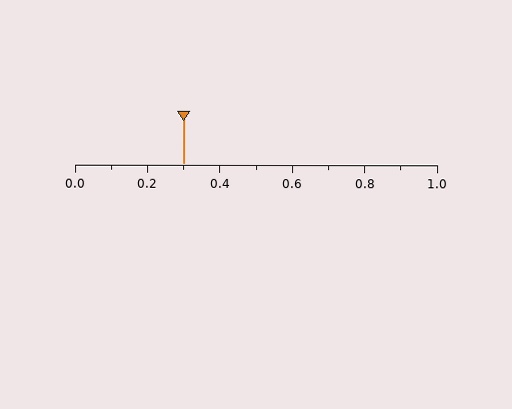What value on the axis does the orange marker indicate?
The marker indicates approximately 0.3.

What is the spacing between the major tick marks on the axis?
The major ticks are spaced 0.2 apart.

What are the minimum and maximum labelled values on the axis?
The axis runs from 0.0 to 1.0.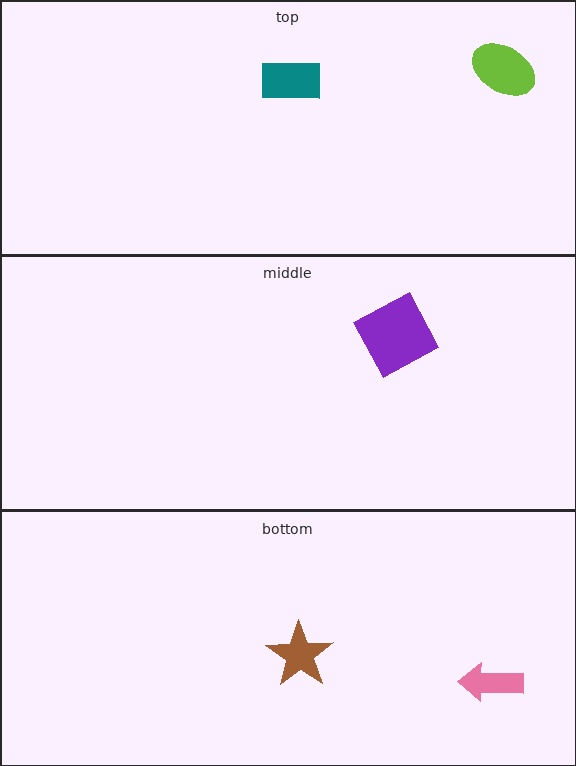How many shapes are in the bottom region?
2.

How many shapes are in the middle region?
1.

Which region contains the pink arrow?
The bottom region.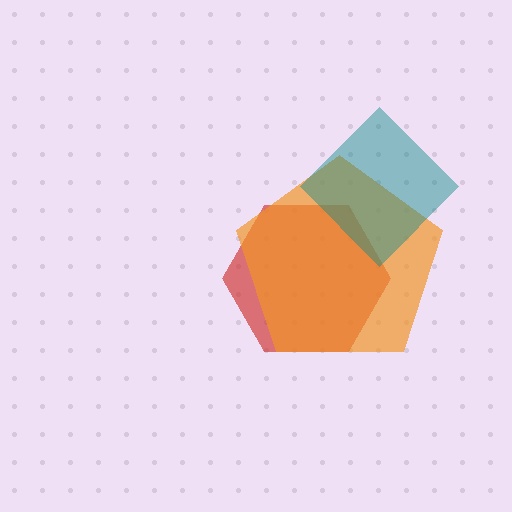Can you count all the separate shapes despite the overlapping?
Yes, there are 3 separate shapes.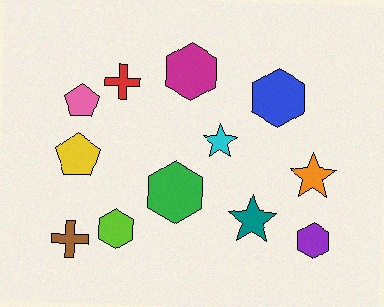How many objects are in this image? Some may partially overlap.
There are 12 objects.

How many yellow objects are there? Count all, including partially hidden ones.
There is 1 yellow object.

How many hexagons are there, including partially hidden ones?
There are 5 hexagons.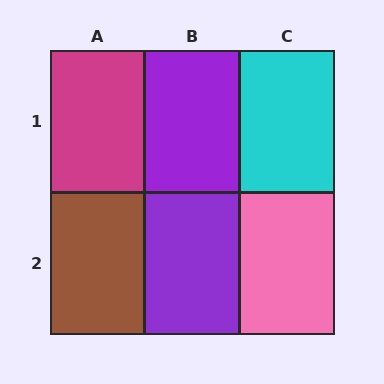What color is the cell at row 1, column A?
Magenta.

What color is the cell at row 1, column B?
Purple.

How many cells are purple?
2 cells are purple.